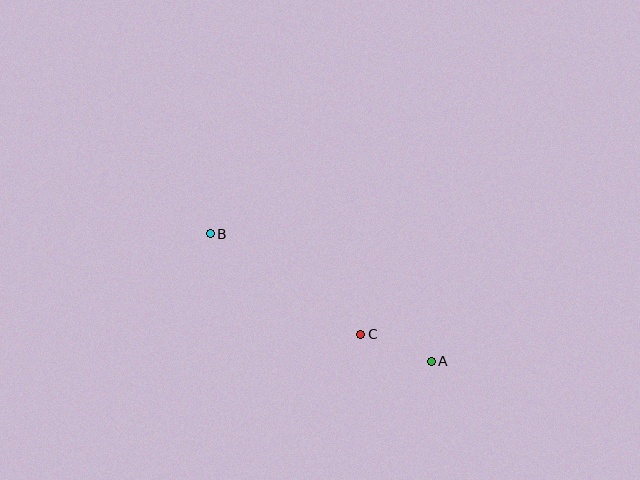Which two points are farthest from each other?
Points A and B are farthest from each other.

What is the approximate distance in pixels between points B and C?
The distance between B and C is approximately 181 pixels.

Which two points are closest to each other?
Points A and C are closest to each other.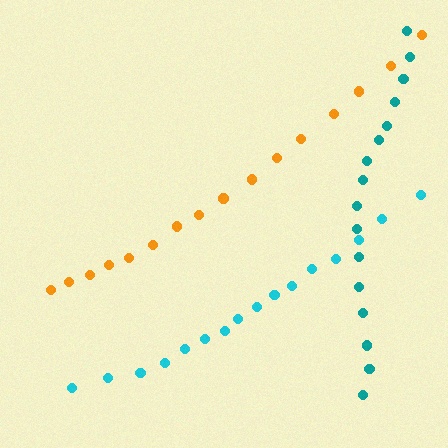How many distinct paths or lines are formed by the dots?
There are 3 distinct paths.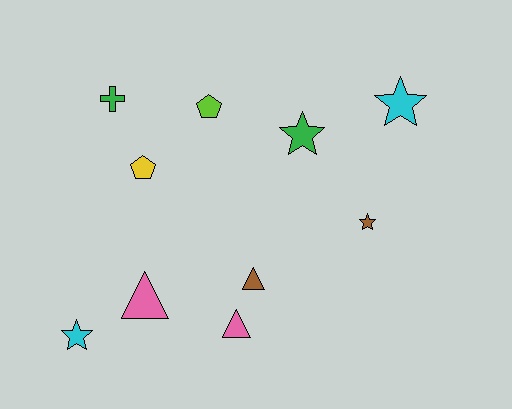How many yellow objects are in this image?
There is 1 yellow object.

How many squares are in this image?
There are no squares.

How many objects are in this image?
There are 10 objects.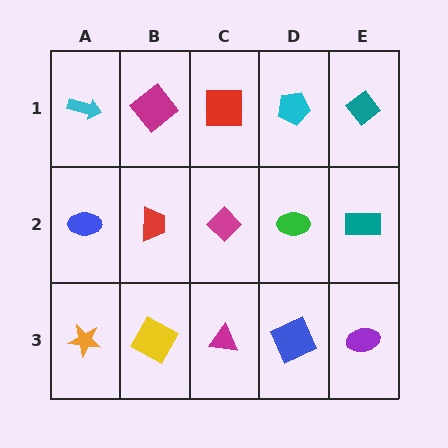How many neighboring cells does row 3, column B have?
3.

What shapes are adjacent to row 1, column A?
A blue ellipse (row 2, column A), a magenta diamond (row 1, column B).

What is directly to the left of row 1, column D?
A red square.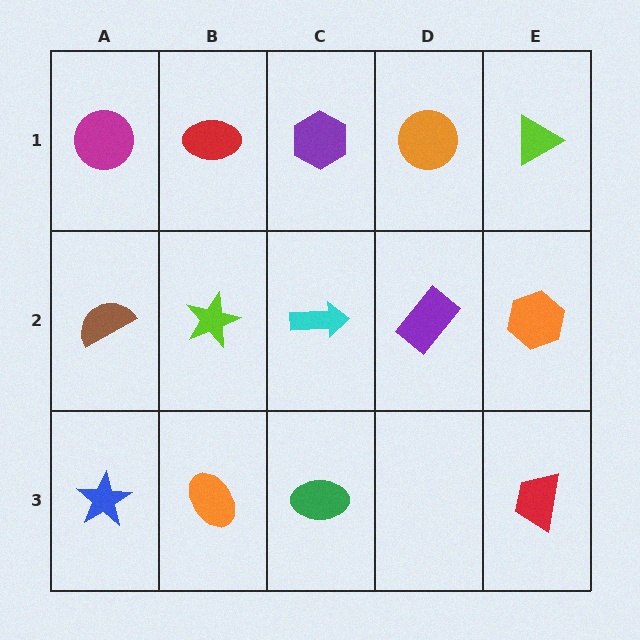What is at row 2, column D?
A purple rectangle.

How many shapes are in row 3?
4 shapes.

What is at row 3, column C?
A green ellipse.